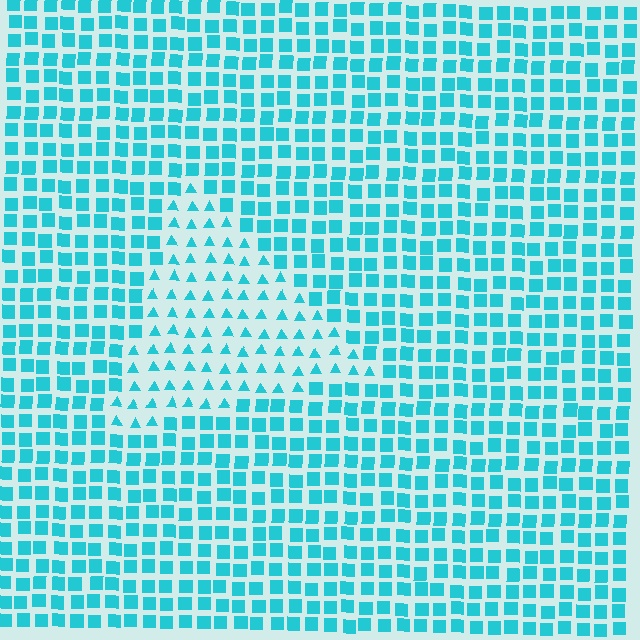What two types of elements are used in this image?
The image uses triangles inside the triangle region and squares outside it.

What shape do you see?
I see a triangle.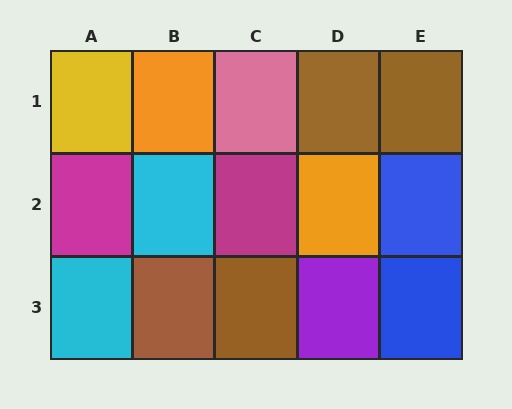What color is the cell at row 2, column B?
Cyan.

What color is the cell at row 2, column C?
Magenta.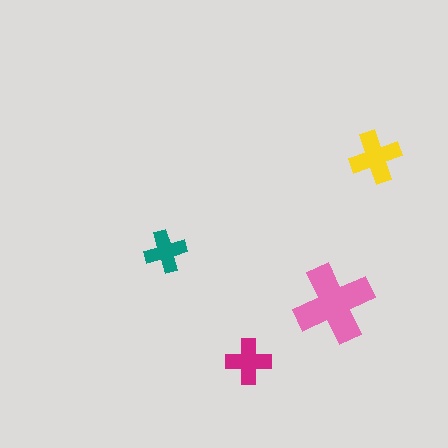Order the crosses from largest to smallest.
the pink one, the yellow one, the magenta one, the teal one.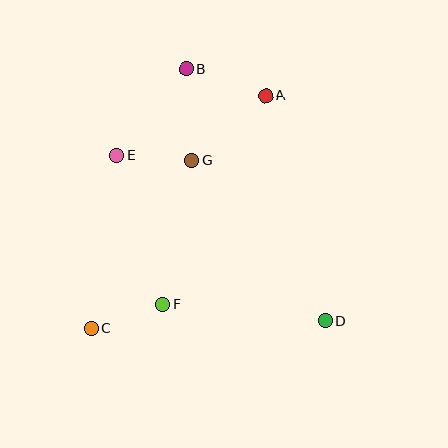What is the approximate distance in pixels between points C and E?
The distance between C and E is approximately 175 pixels.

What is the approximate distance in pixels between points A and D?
The distance between A and D is approximately 233 pixels.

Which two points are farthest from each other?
Points A and C are farthest from each other.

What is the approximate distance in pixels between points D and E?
The distance between D and E is approximately 266 pixels.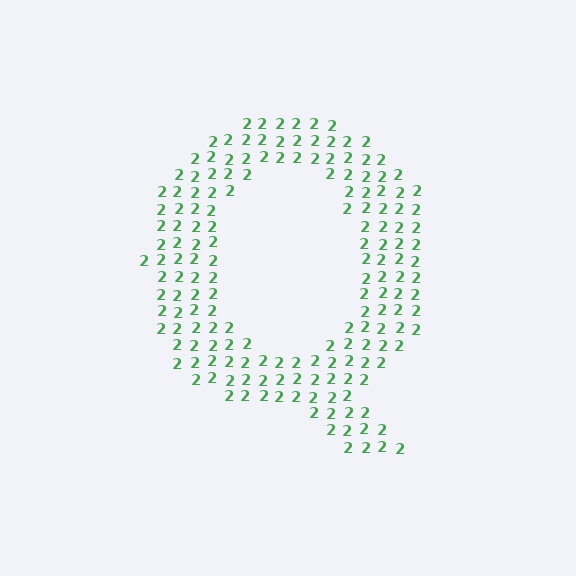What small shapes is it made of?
It is made of small digit 2's.